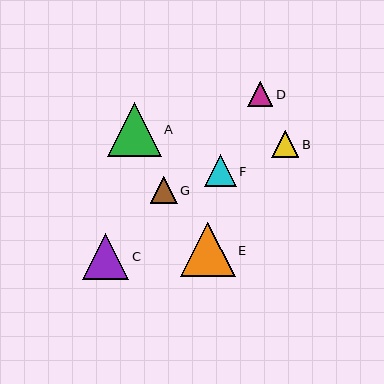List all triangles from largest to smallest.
From largest to smallest: E, A, C, F, B, G, D.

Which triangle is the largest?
Triangle E is the largest with a size of approximately 54 pixels.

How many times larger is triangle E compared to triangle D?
Triangle E is approximately 2.2 times the size of triangle D.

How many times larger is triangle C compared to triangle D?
Triangle C is approximately 1.8 times the size of triangle D.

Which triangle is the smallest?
Triangle D is the smallest with a size of approximately 25 pixels.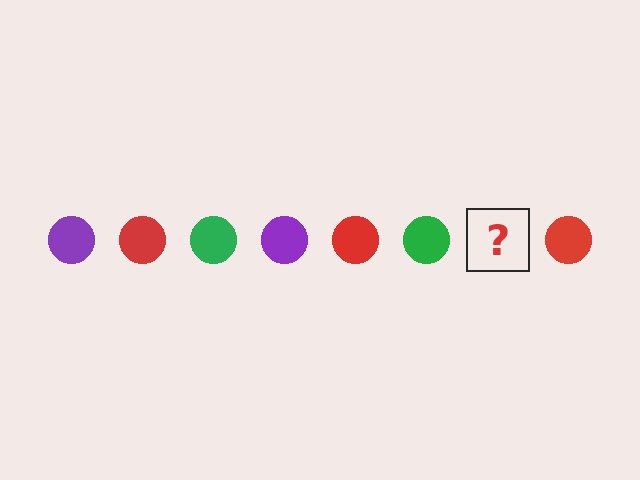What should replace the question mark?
The question mark should be replaced with a purple circle.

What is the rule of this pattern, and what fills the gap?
The rule is that the pattern cycles through purple, red, green circles. The gap should be filled with a purple circle.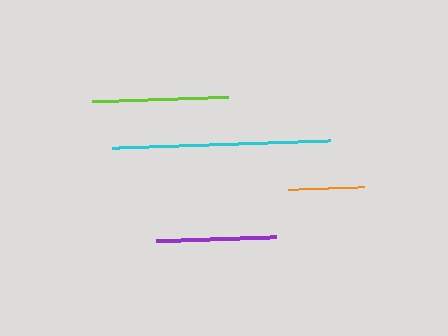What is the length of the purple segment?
The purple segment is approximately 120 pixels long.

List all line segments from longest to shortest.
From longest to shortest: cyan, lime, purple, orange.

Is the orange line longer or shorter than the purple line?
The purple line is longer than the orange line.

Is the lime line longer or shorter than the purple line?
The lime line is longer than the purple line.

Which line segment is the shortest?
The orange line is the shortest at approximately 76 pixels.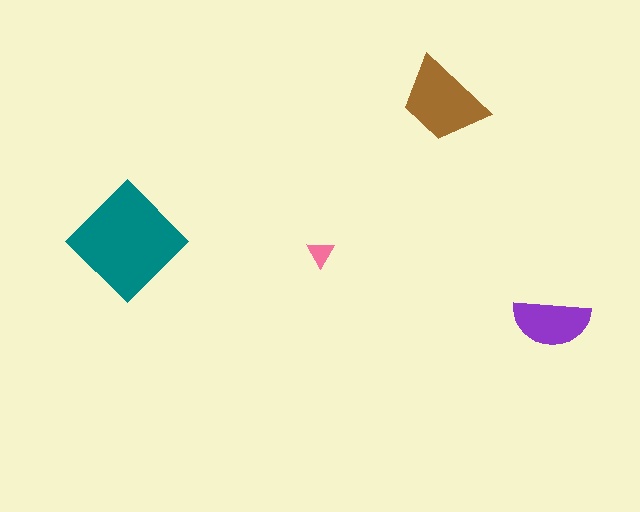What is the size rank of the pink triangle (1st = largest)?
4th.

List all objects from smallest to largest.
The pink triangle, the purple semicircle, the brown trapezoid, the teal diamond.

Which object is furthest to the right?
The purple semicircle is rightmost.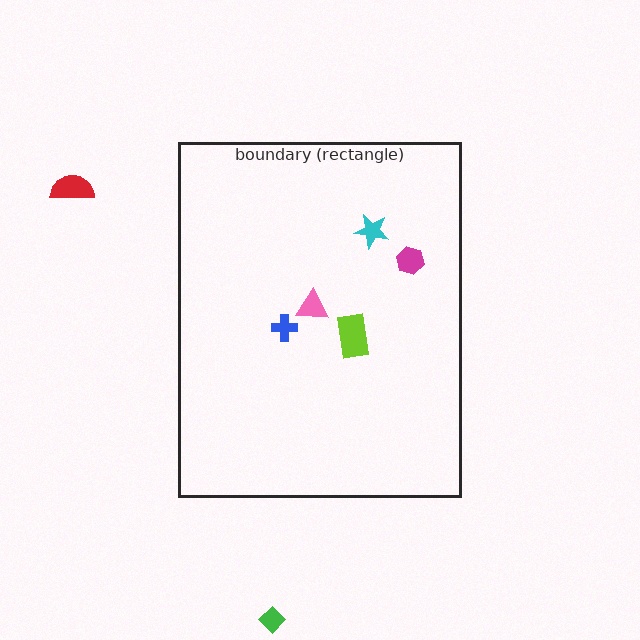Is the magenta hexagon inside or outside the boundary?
Inside.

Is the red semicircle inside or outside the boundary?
Outside.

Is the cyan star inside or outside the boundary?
Inside.